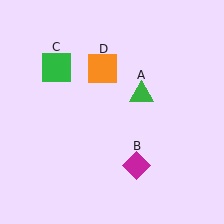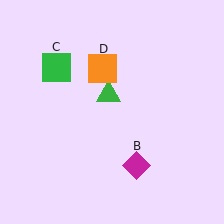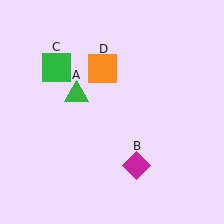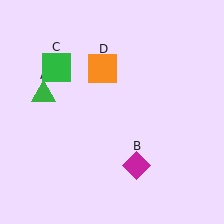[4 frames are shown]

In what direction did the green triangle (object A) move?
The green triangle (object A) moved left.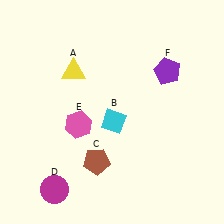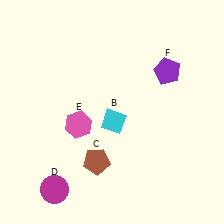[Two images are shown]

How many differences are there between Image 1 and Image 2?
There is 1 difference between the two images.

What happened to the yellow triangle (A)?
The yellow triangle (A) was removed in Image 2. It was in the top-left area of Image 1.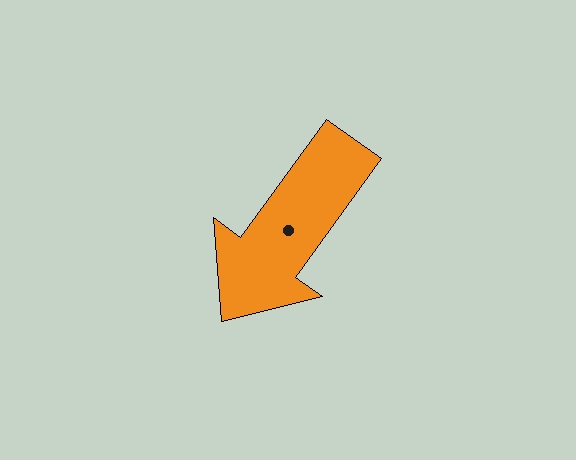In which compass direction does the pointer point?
Southwest.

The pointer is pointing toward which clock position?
Roughly 7 o'clock.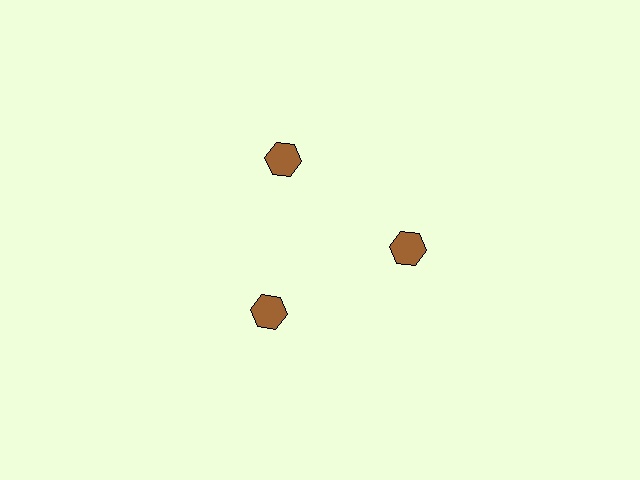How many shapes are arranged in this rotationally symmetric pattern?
There are 3 shapes, arranged in 3 groups of 1.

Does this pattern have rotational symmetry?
Yes, this pattern has 3-fold rotational symmetry. It looks the same after rotating 120 degrees around the center.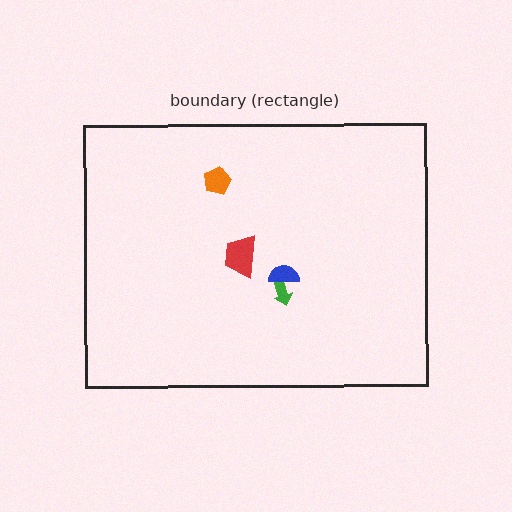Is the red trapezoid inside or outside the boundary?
Inside.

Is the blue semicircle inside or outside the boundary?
Inside.